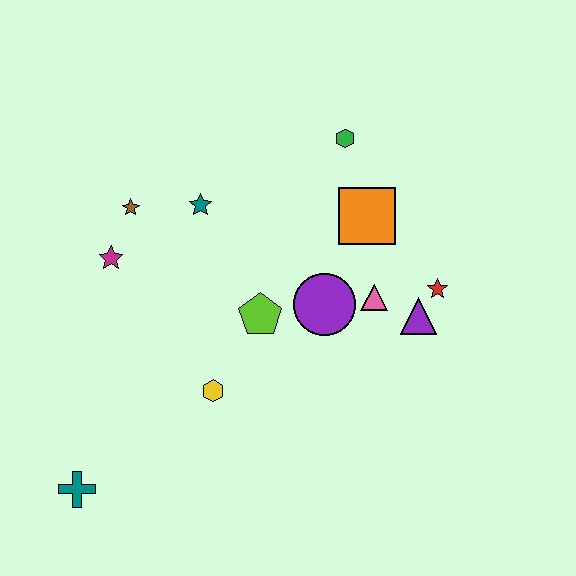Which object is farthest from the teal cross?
The green hexagon is farthest from the teal cross.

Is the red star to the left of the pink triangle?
No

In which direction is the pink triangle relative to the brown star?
The pink triangle is to the right of the brown star.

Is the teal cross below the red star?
Yes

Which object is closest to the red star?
The purple triangle is closest to the red star.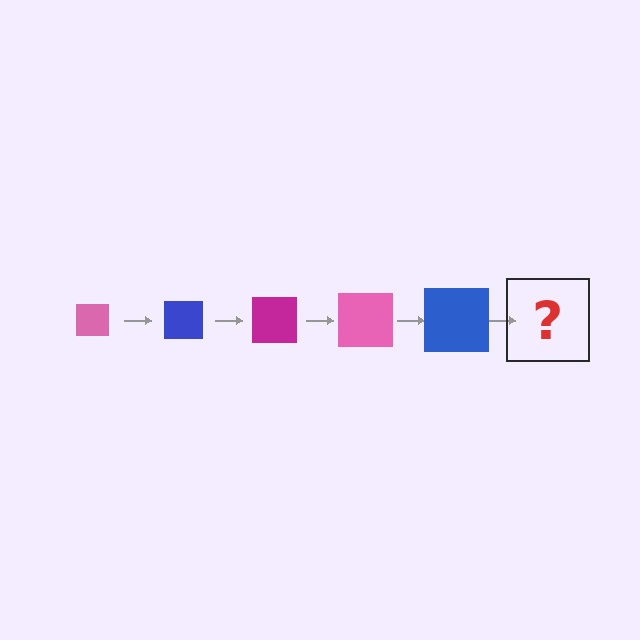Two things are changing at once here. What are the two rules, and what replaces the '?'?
The two rules are that the square grows larger each step and the color cycles through pink, blue, and magenta. The '?' should be a magenta square, larger than the previous one.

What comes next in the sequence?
The next element should be a magenta square, larger than the previous one.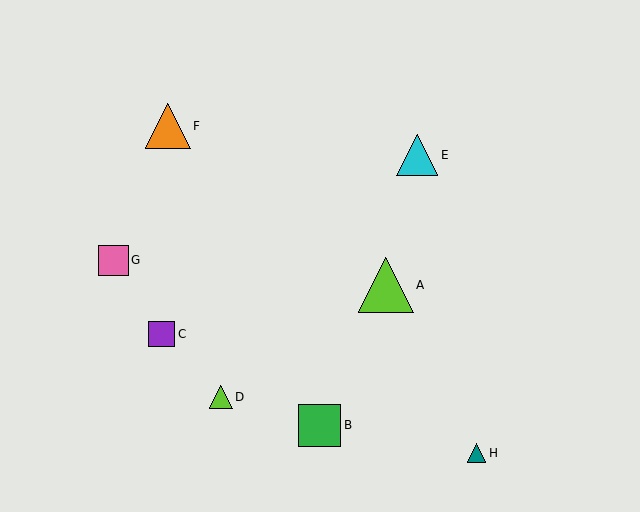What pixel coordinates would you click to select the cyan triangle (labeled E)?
Click at (417, 155) to select the cyan triangle E.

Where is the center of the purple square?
The center of the purple square is at (162, 334).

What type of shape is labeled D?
Shape D is a lime triangle.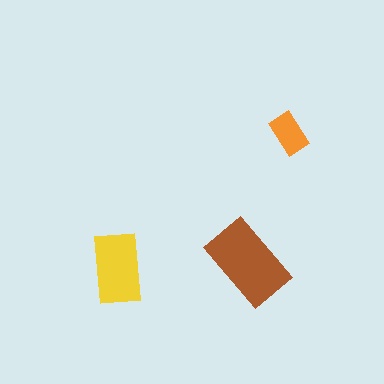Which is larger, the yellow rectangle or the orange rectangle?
The yellow one.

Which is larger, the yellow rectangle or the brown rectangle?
The brown one.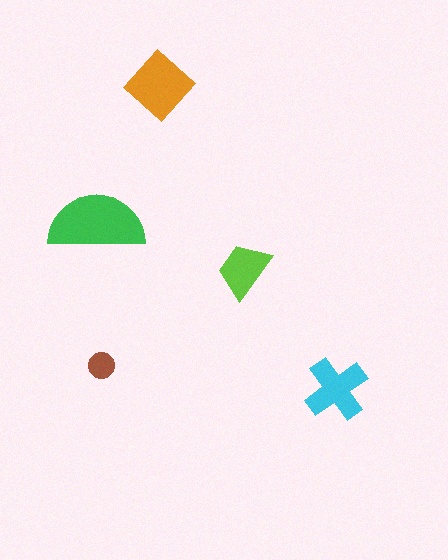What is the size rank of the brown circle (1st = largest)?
5th.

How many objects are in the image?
There are 5 objects in the image.